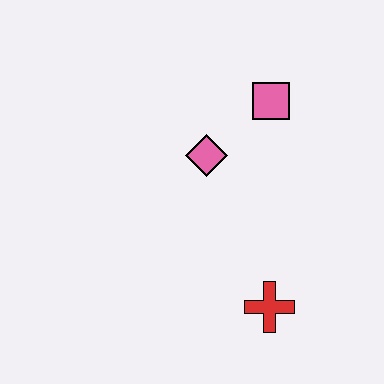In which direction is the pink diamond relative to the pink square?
The pink diamond is to the left of the pink square.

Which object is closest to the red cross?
The pink diamond is closest to the red cross.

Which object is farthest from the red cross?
The pink square is farthest from the red cross.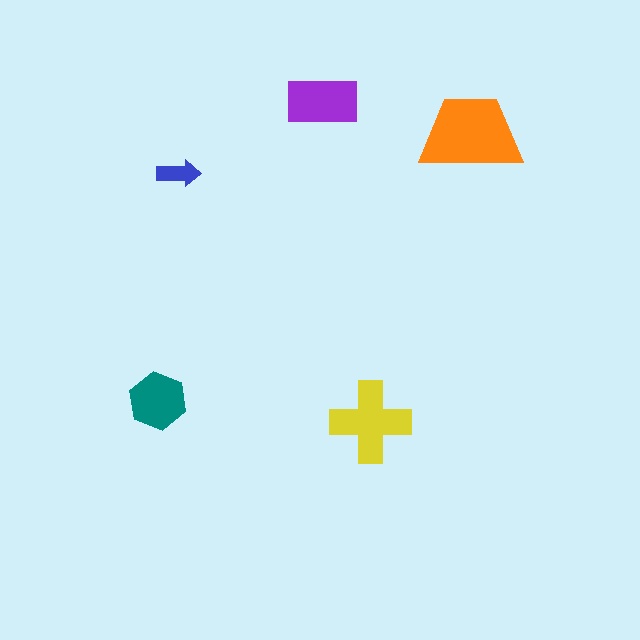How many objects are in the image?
There are 5 objects in the image.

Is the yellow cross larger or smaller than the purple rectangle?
Larger.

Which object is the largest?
The orange trapezoid.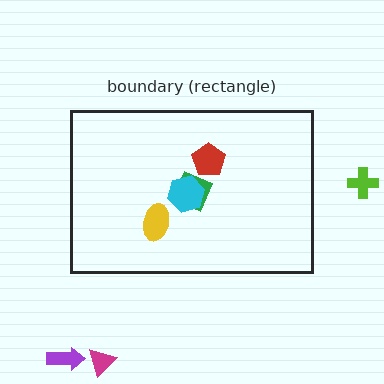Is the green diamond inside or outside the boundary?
Inside.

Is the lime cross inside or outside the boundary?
Outside.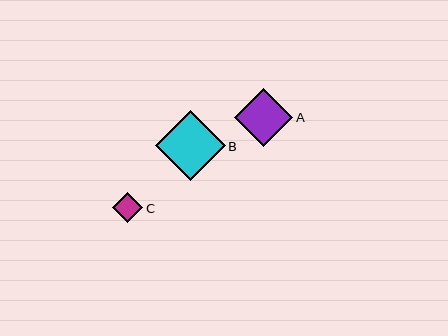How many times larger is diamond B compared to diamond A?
Diamond B is approximately 1.2 times the size of diamond A.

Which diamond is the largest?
Diamond B is the largest with a size of approximately 70 pixels.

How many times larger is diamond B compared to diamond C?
Diamond B is approximately 2.3 times the size of diamond C.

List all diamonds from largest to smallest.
From largest to smallest: B, A, C.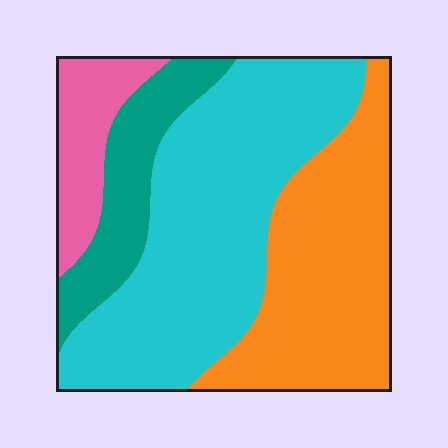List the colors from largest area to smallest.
From largest to smallest: cyan, orange, teal, pink.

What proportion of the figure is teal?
Teal takes up about one eighth (1/8) of the figure.